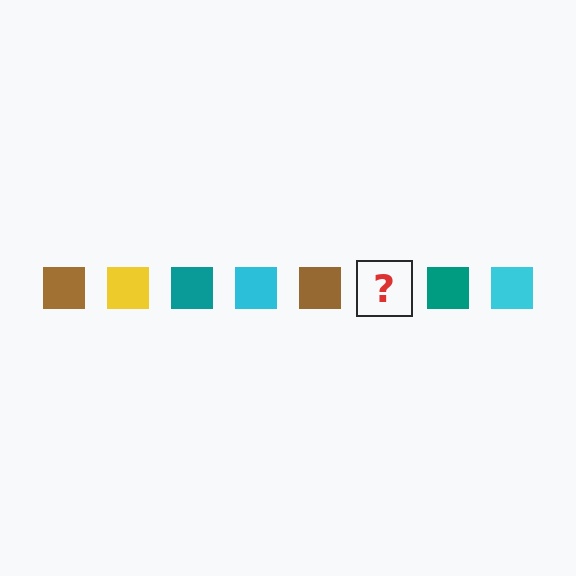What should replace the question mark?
The question mark should be replaced with a yellow square.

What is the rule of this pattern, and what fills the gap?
The rule is that the pattern cycles through brown, yellow, teal, cyan squares. The gap should be filled with a yellow square.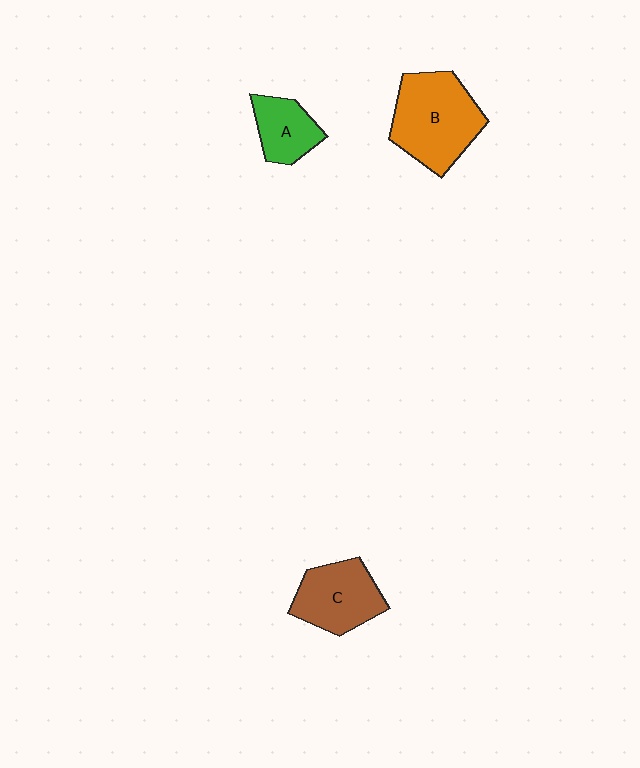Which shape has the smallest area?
Shape A (green).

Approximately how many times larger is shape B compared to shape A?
Approximately 2.0 times.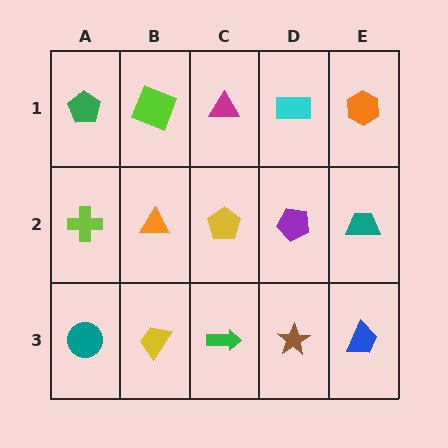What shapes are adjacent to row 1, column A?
A lime cross (row 2, column A), a lime square (row 1, column B).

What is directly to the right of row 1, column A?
A lime square.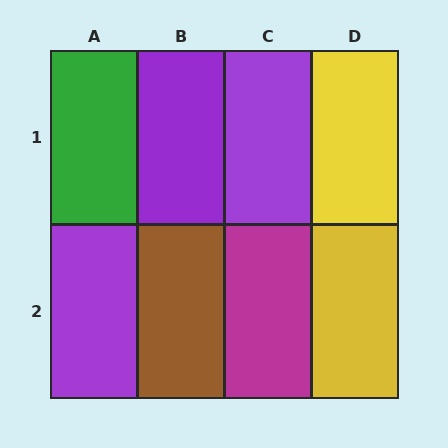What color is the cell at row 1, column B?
Purple.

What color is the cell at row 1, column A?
Green.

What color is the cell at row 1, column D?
Yellow.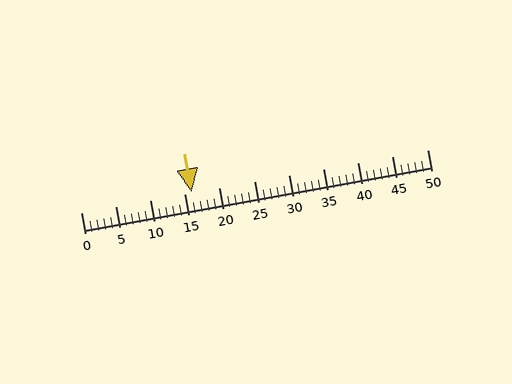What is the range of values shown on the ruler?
The ruler shows values from 0 to 50.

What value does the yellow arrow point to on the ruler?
The yellow arrow points to approximately 16.